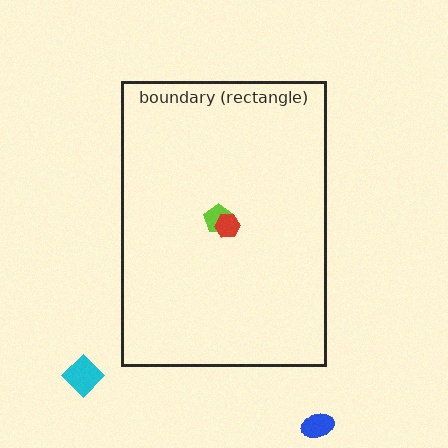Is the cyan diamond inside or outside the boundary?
Outside.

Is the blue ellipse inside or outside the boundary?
Outside.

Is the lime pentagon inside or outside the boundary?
Inside.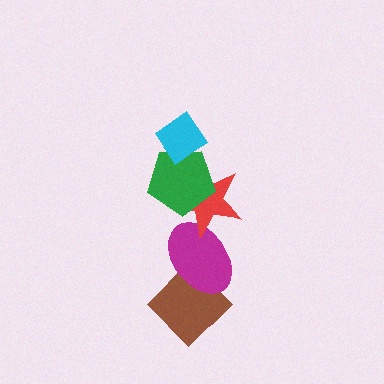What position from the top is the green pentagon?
The green pentagon is 2nd from the top.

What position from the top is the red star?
The red star is 3rd from the top.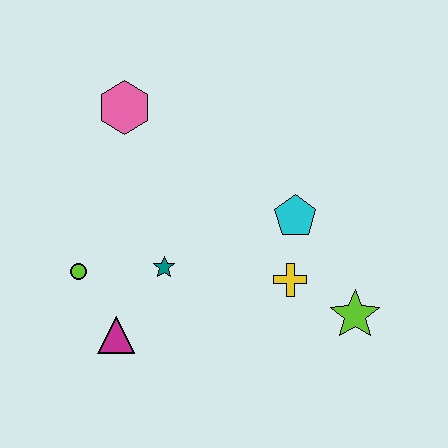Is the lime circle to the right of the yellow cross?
No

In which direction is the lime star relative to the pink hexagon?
The lime star is to the right of the pink hexagon.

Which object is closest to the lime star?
The yellow cross is closest to the lime star.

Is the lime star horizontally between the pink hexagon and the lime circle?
No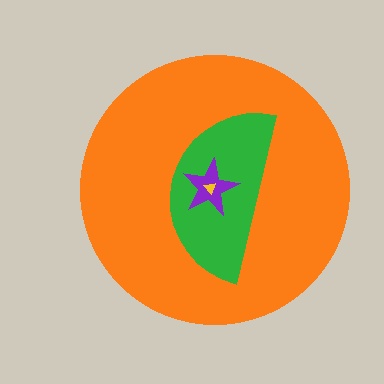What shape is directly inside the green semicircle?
The purple star.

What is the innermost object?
The yellow triangle.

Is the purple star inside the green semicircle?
Yes.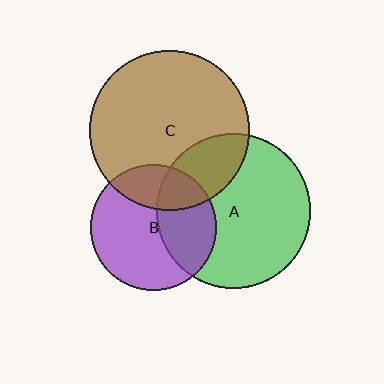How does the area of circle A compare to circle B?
Approximately 1.5 times.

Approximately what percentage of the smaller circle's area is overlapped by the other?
Approximately 25%.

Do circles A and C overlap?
Yes.